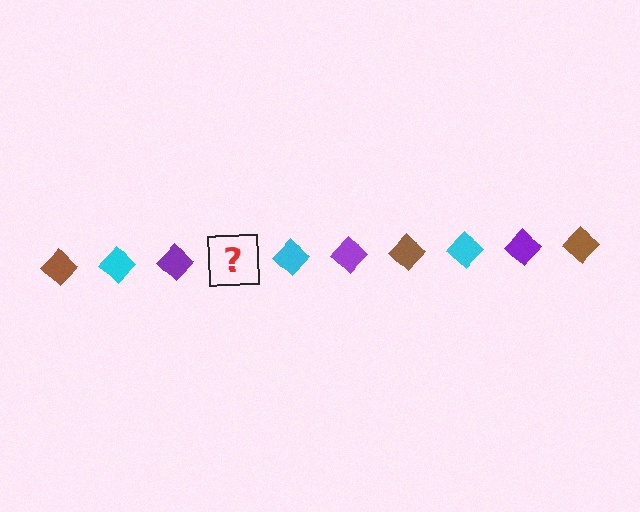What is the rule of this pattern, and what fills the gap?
The rule is that the pattern cycles through brown, cyan, purple diamonds. The gap should be filled with a brown diamond.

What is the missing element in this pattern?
The missing element is a brown diamond.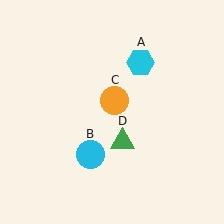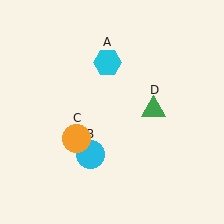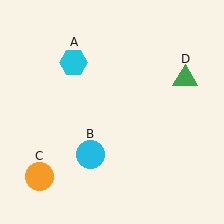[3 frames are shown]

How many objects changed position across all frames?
3 objects changed position: cyan hexagon (object A), orange circle (object C), green triangle (object D).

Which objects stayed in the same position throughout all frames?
Cyan circle (object B) remained stationary.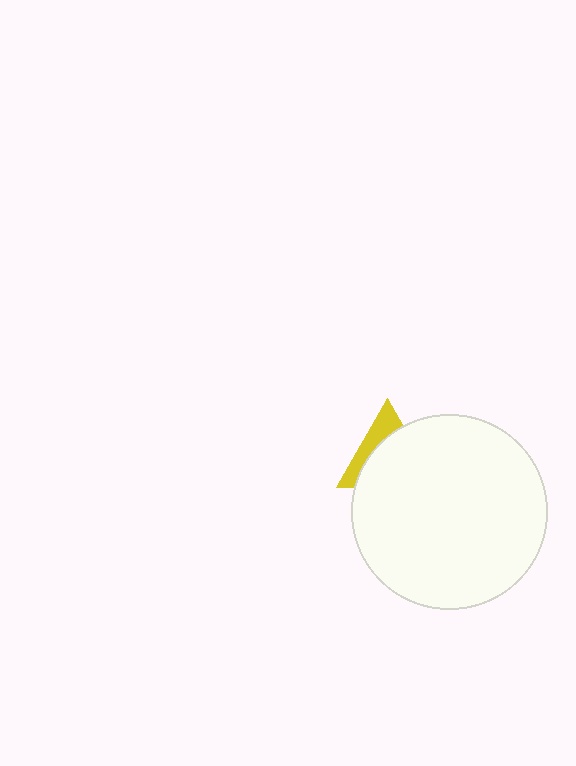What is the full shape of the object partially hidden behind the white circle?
The partially hidden object is a yellow triangle.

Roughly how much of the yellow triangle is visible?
A small part of it is visible (roughly 33%).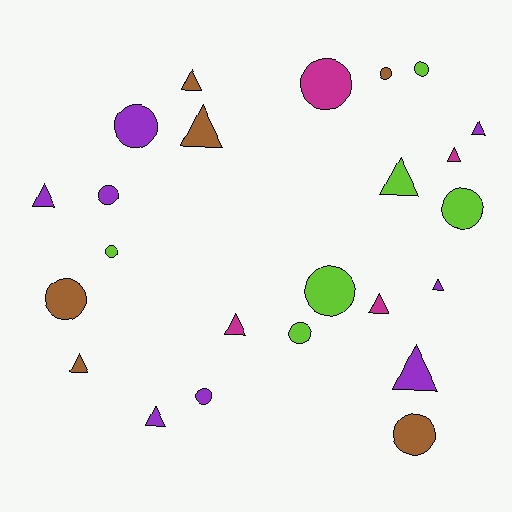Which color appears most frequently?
Purple, with 8 objects.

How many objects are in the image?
There are 24 objects.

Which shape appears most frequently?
Triangle, with 12 objects.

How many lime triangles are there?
There is 1 lime triangle.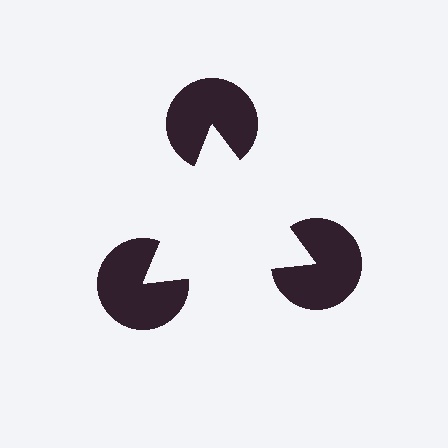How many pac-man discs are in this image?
There are 3 — one at each vertex of the illusory triangle.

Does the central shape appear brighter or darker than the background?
It typically appears slightly brighter than the background, even though no actual brightness change is drawn.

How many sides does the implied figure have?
3 sides.